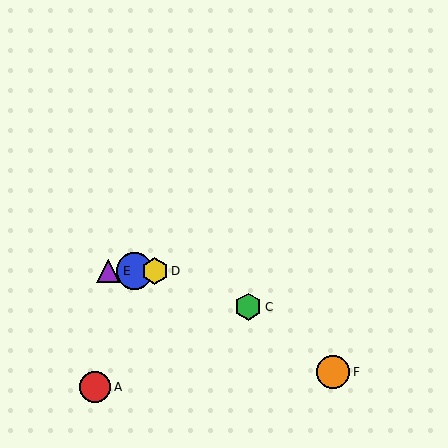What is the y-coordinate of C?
Object C is at y≈307.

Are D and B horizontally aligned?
Yes, both are at y≈271.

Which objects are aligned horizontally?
Objects B, D, E are aligned horizontally.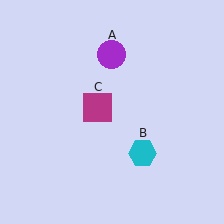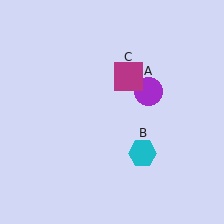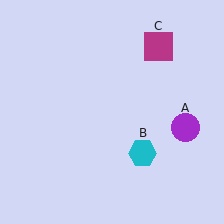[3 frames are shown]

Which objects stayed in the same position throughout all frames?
Cyan hexagon (object B) remained stationary.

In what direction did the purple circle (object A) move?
The purple circle (object A) moved down and to the right.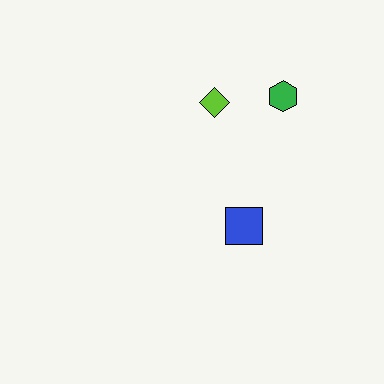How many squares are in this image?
There is 1 square.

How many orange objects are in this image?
There are no orange objects.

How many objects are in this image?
There are 3 objects.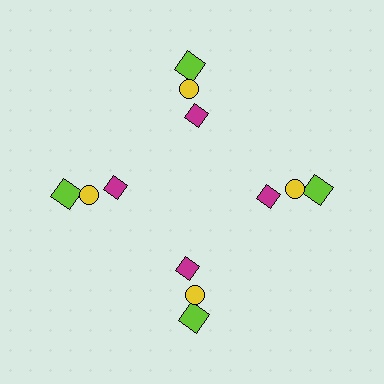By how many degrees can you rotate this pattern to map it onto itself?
The pattern maps onto itself every 90 degrees of rotation.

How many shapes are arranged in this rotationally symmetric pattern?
There are 12 shapes, arranged in 4 groups of 3.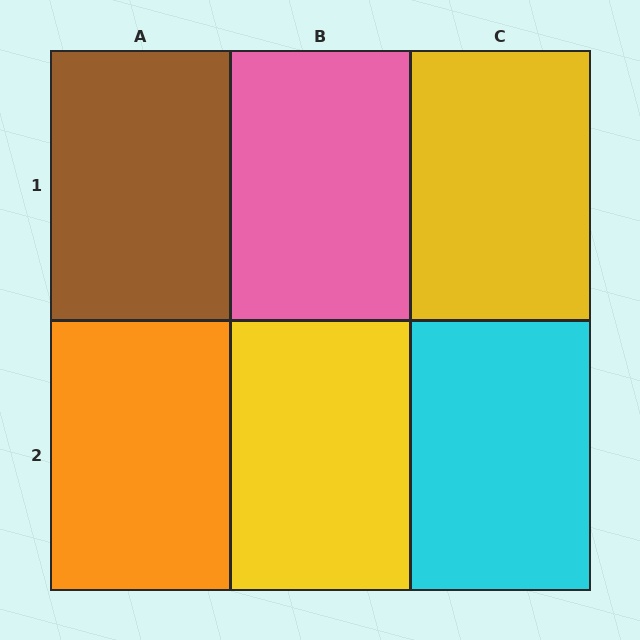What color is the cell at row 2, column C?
Cyan.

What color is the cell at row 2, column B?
Yellow.